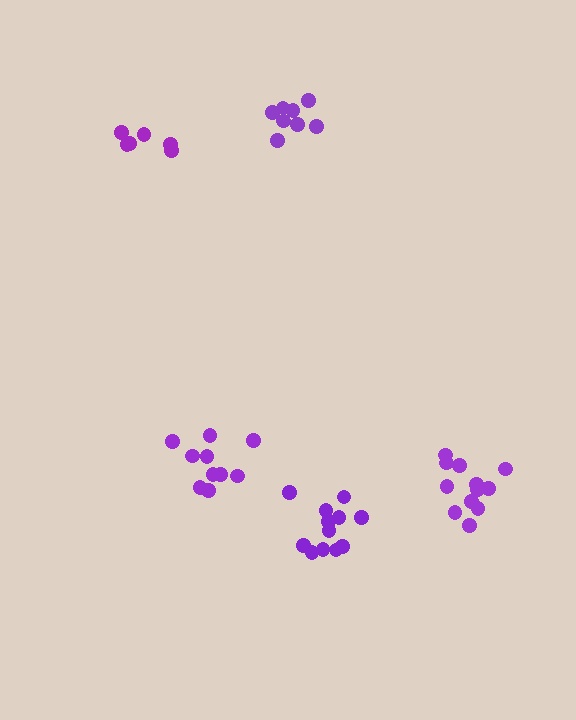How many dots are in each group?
Group 1: 6 dots, Group 2: 10 dots, Group 3: 12 dots, Group 4: 8 dots, Group 5: 12 dots (48 total).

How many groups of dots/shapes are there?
There are 5 groups.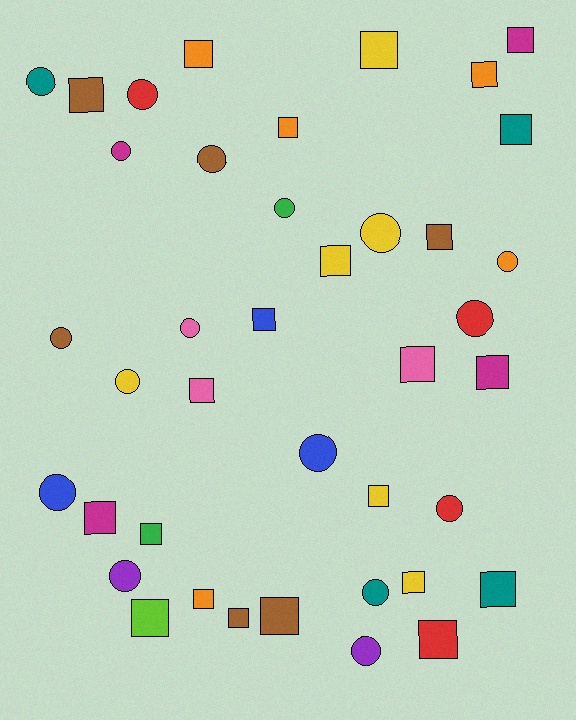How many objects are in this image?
There are 40 objects.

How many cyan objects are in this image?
There are no cyan objects.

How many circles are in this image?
There are 17 circles.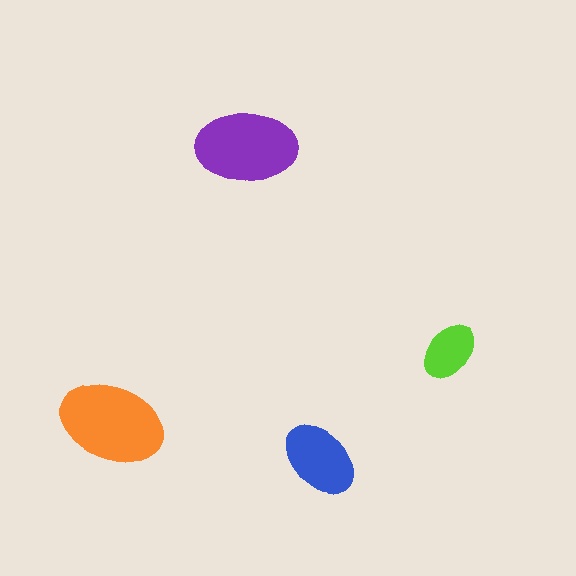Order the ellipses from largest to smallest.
the orange one, the purple one, the blue one, the lime one.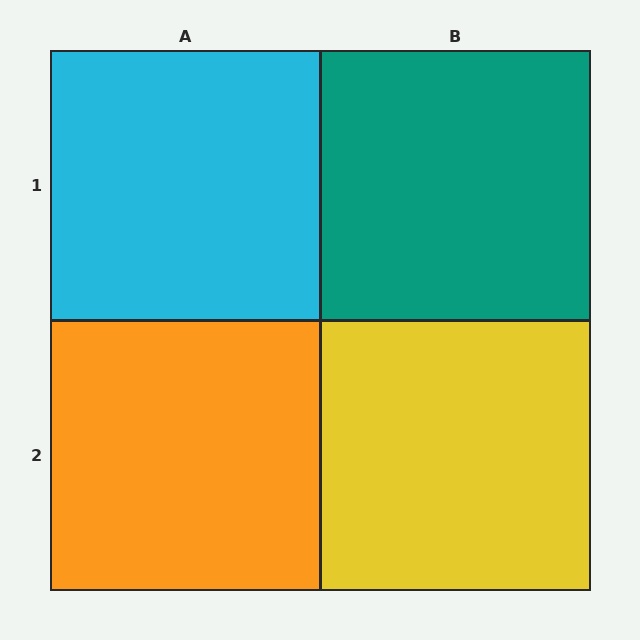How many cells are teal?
1 cell is teal.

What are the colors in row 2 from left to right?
Orange, yellow.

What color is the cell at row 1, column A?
Cyan.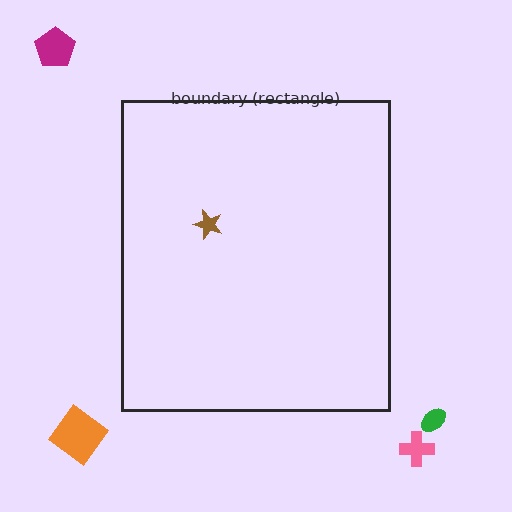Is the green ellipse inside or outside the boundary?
Outside.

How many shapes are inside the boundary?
1 inside, 4 outside.